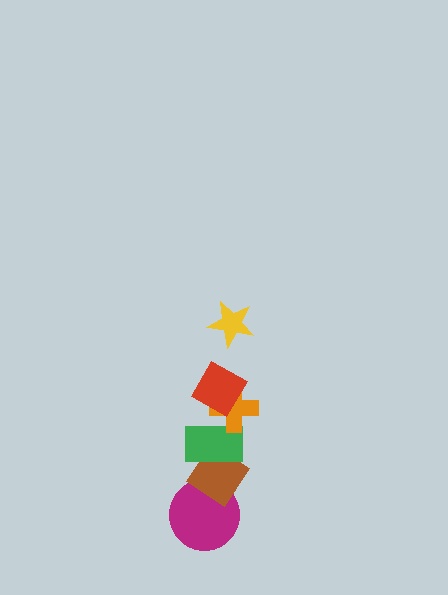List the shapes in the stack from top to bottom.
From top to bottom: the yellow star, the red square, the orange cross, the green rectangle, the brown diamond, the magenta circle.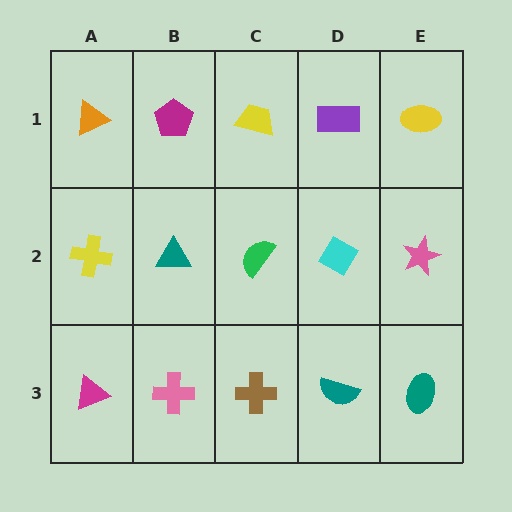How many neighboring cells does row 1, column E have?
2.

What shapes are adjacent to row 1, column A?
A yellow cross (row 2, column A), a magenta pentagon (row 1, column B).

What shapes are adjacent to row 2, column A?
An orange triangle (row 1, column A), a magenta triangle (row 3, column A), a teal triangle (row 2, column B).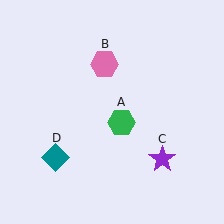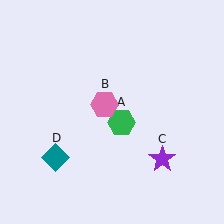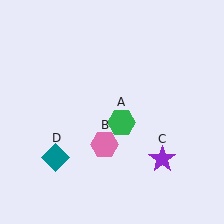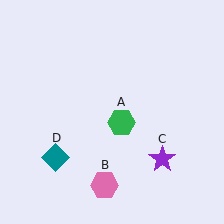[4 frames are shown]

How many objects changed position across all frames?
1 object changed position: pink hexagon (object B).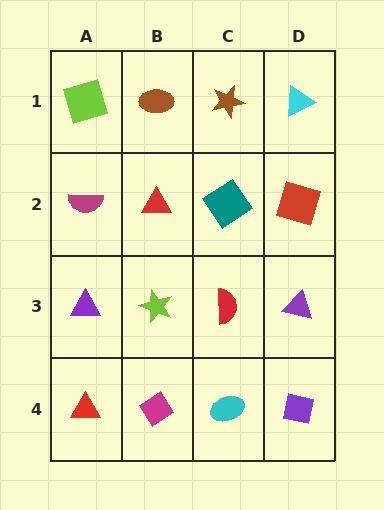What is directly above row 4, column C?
A red semicircle.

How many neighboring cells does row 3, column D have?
3.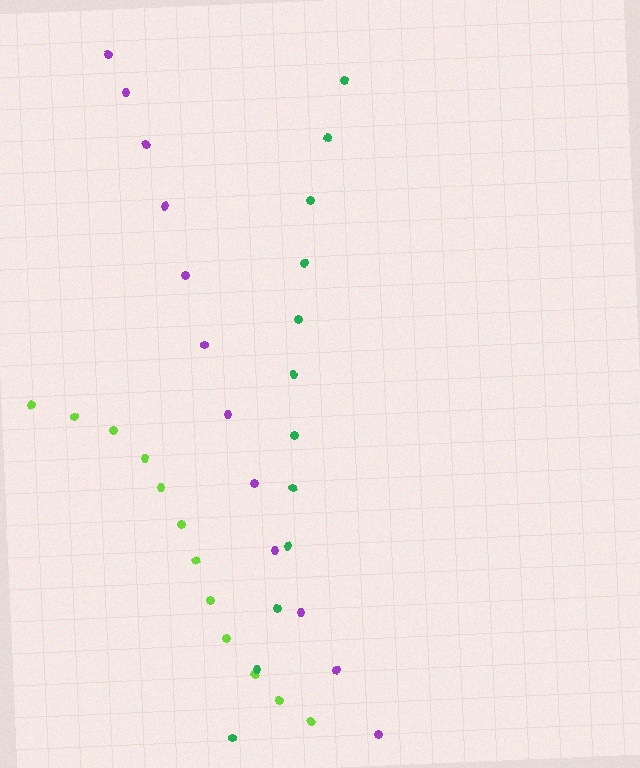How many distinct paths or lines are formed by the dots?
There are 3 distinct paths.